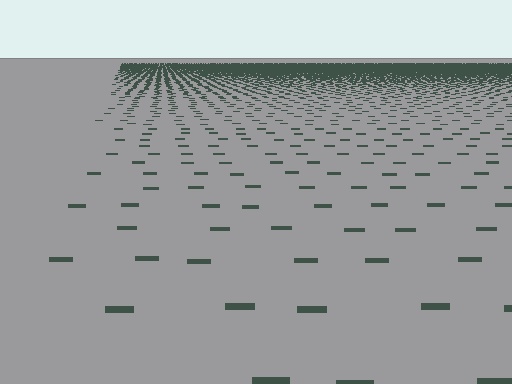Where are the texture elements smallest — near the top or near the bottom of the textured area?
Near the top.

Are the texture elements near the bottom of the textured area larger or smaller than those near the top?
Larger. Near the bottom, elements are closer to the viewer and appear at a bigger on-screen size.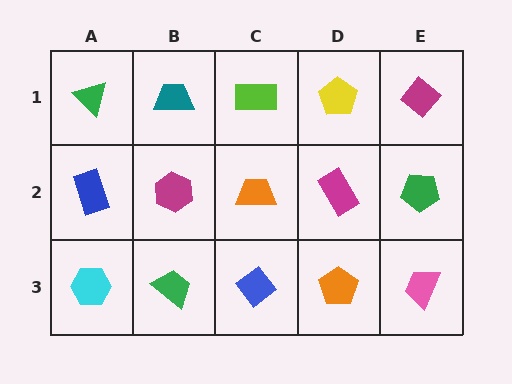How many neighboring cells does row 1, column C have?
3.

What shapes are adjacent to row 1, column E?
A green pentagon (row 2, column E), a yellow pentagon (row 1, column D).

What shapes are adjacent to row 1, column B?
A magenta hexagon (row 2, column B), a green triangle (row 1, column A), a lime rectangle (row 1, column C).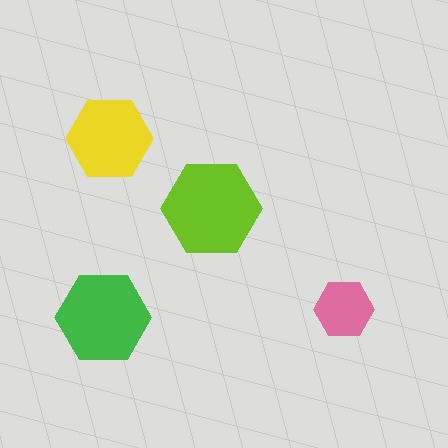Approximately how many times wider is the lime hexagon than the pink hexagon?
About 1.5 times wider.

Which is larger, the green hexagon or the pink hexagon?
The green one.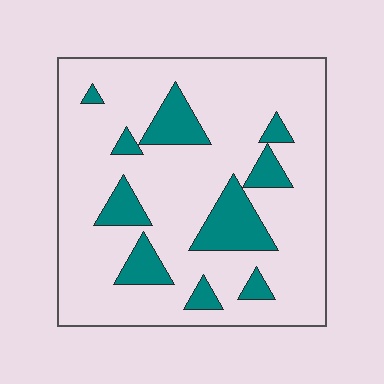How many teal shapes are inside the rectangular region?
10.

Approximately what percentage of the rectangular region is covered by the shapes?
Approximately 20%.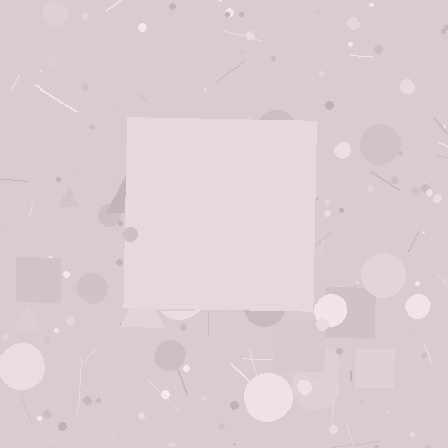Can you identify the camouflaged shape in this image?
The camouflaged shape is a square.